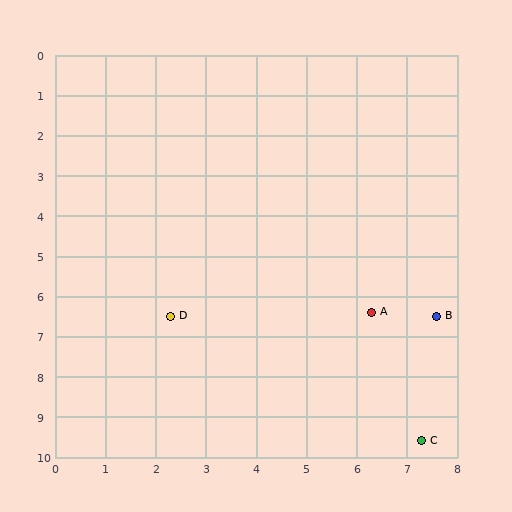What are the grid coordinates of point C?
Point C is at approximately (7.3, 9.6).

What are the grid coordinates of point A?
Point A is at approximately (6.3, 6.4).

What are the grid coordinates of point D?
Point D is at approximately (2.3, 6.5).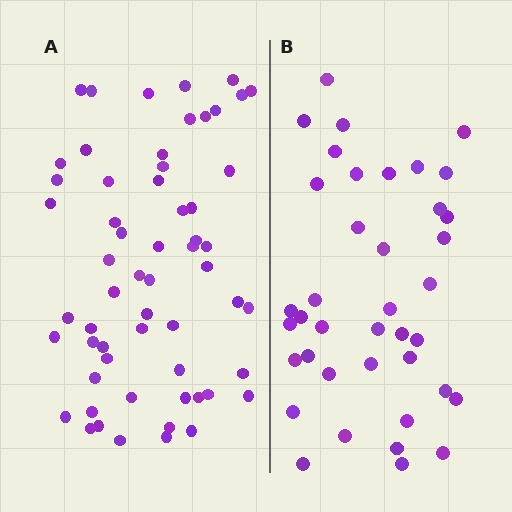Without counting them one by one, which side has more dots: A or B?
Region A (the left region) has more dots.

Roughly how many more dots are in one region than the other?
Region A has approximately 20 more dots than region B.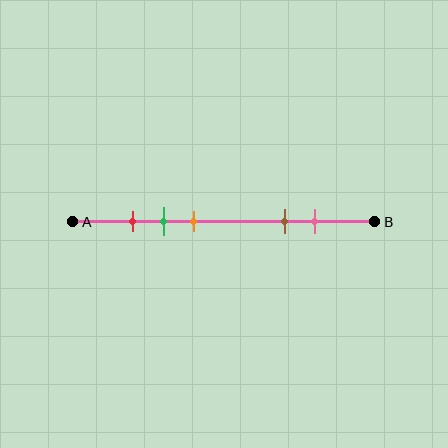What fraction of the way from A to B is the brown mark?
The brown mark is approximately 70% (0.7) of the way from A to B.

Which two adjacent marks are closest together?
The red and green marks are the closest adjacent pair.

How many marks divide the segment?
There are 5 marks dividing the segment.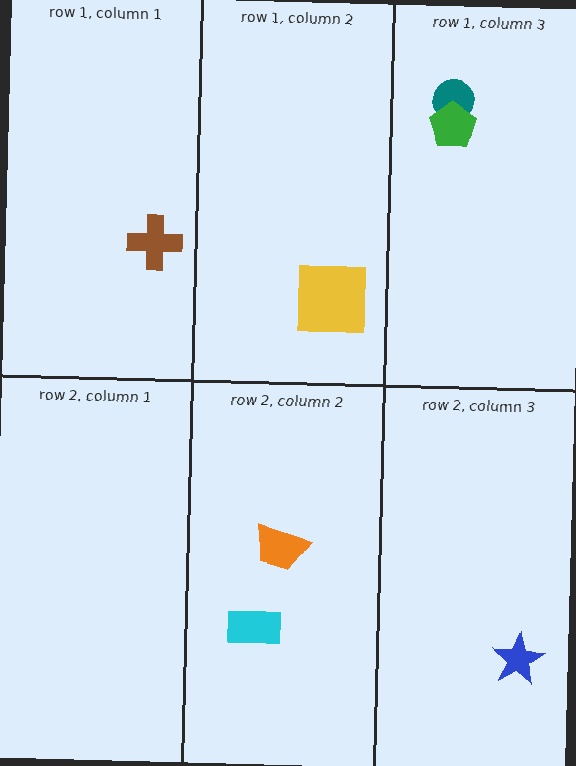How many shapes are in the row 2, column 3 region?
1.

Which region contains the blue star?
The row 2, column 3 region.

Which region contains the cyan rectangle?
The row 2, column 2 region.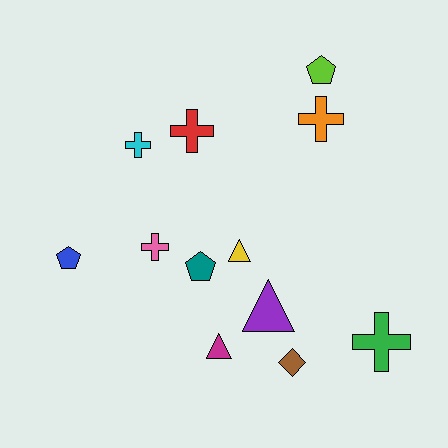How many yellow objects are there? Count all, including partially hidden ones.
There is 1 yellow object.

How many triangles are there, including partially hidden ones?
There are 3 triangles.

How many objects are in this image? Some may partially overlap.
There are 12 objects.